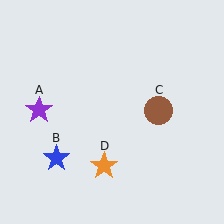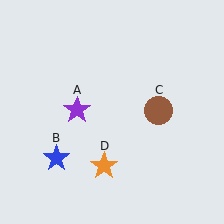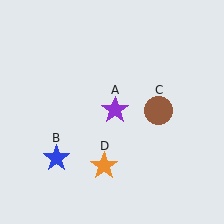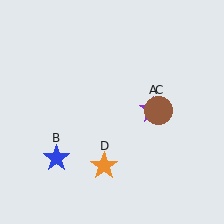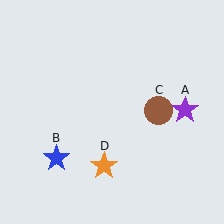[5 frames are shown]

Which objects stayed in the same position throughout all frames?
Blue star (object B) and brown circle (object C) and orange star (object D) remained stationary.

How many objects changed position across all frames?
1 object changed position: purple star (object A).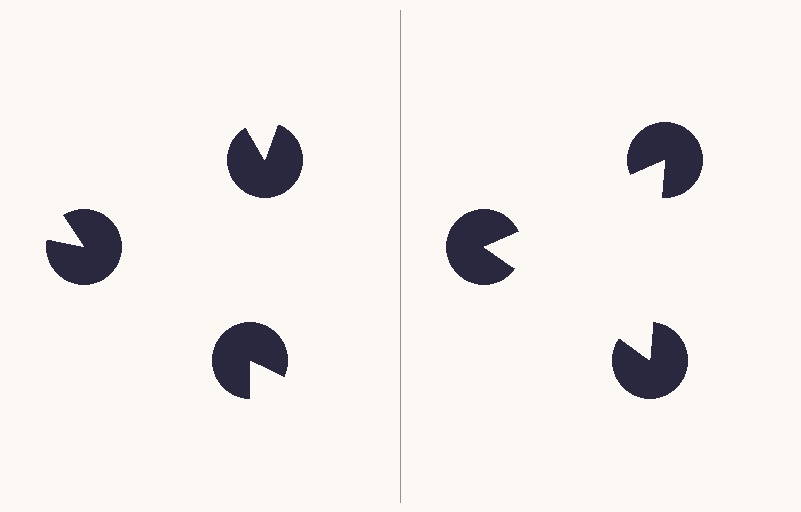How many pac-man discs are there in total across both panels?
6 — 3 on each side.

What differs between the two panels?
The pac-man discs are positioned identically on both sides; only the wedge orientations differ. On the right they align to a triangle; on the left they are misaligned.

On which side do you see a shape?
An illusory triangle appears on the right side. On the left side the wedge cuts are rotated, so no coherent shape forms.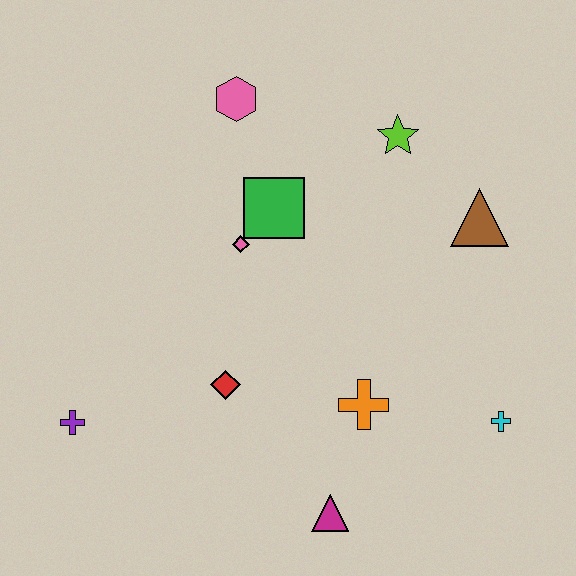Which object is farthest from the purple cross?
The brown triangle is farthest from the purple cross.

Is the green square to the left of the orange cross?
Yes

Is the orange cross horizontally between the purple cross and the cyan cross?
Yes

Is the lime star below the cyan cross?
No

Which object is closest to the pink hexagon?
The green square is closest to the pink hexagon.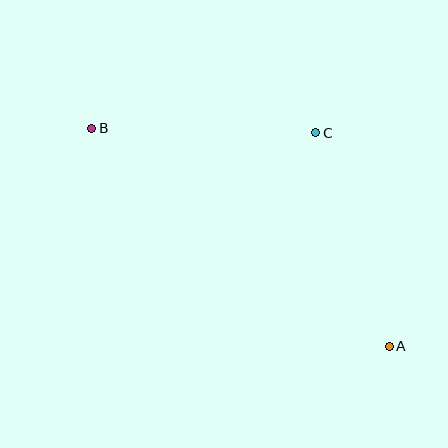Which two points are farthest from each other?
Points A and B are farthest from each other.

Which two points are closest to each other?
Points B and C are closest to each other.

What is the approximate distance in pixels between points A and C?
The distance between A and C is approximately 226 pixels.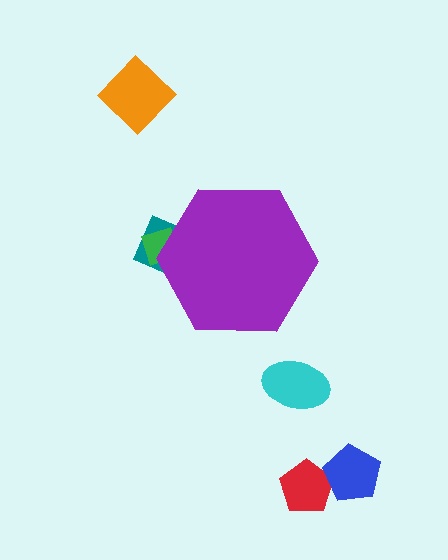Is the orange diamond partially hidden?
No, the orange diamond is fully visible.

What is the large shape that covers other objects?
A purple hexagon.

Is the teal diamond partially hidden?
Yes, the teal diamond is partially hidden behind the purple hexagon.